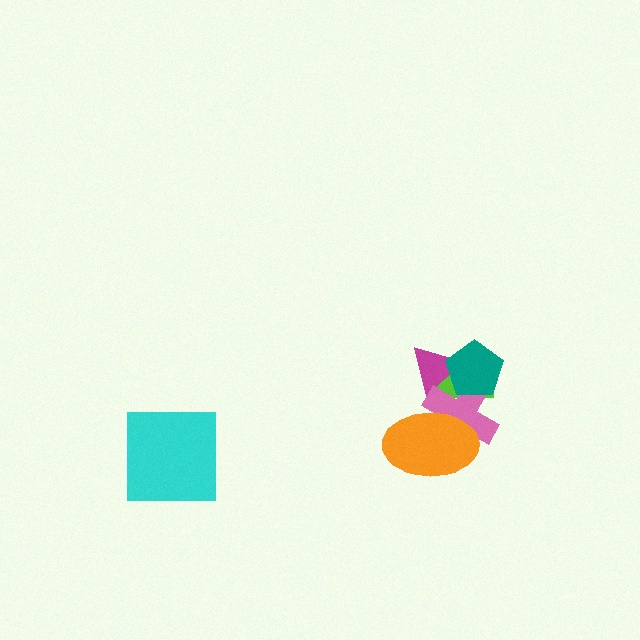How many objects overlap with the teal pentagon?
3 objects overlap with the teal pentagon.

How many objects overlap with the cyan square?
0 objects overlap with the cyan square.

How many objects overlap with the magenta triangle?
3 objects overlap with the magenta triangle.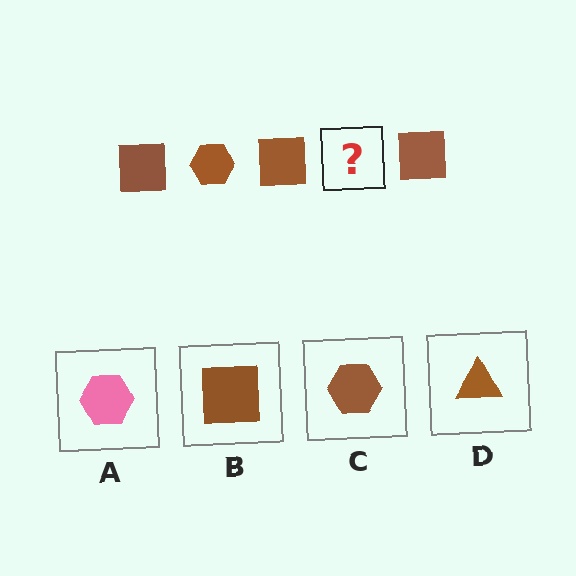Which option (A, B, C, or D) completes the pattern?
C.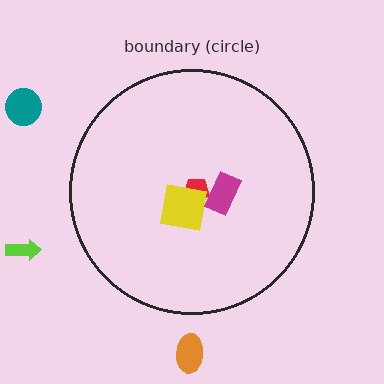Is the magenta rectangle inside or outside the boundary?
Inside.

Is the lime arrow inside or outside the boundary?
Outside.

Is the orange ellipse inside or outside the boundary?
Outside.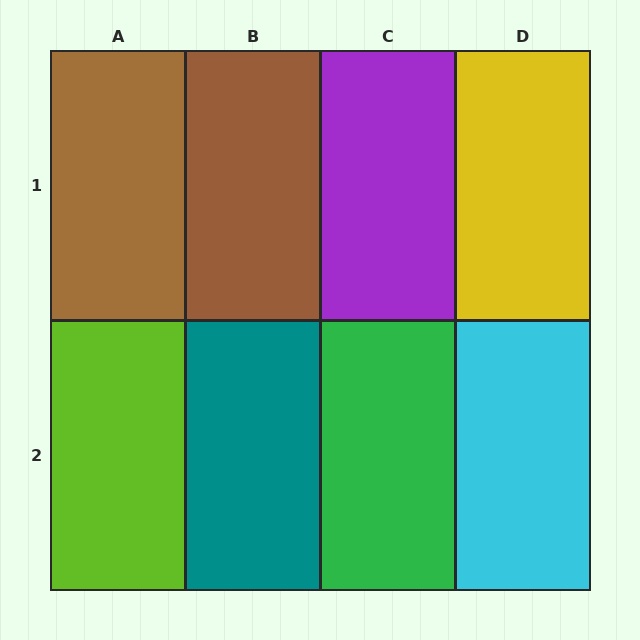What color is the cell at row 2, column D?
Cyan.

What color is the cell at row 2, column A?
Lime.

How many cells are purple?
1 cell is purple.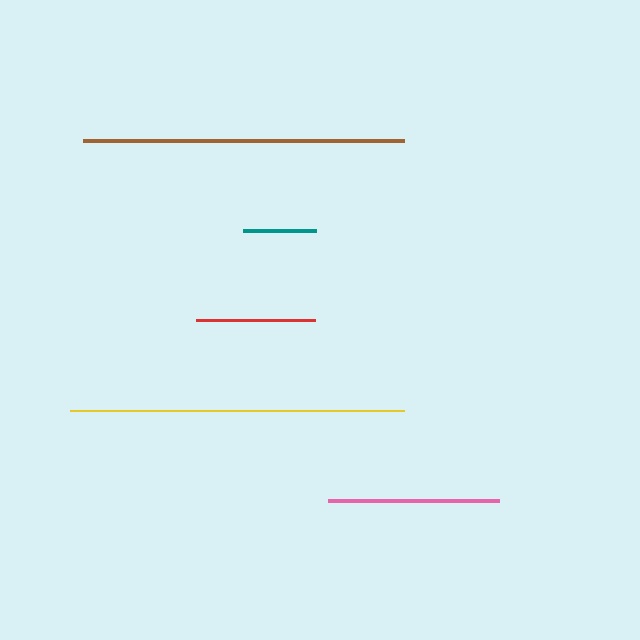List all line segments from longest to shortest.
From longest to shortest: yellow, brown, pink, red, teal.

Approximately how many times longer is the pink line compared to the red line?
The pink line is approximately 1.4 times the length of the red line.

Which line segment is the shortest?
The teal line is the shortest at approximately 73 pixels.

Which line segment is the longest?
The yellow line is the longest at approximately 334 pixels.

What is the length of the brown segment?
The brown segment is approximately 321 pixels long.